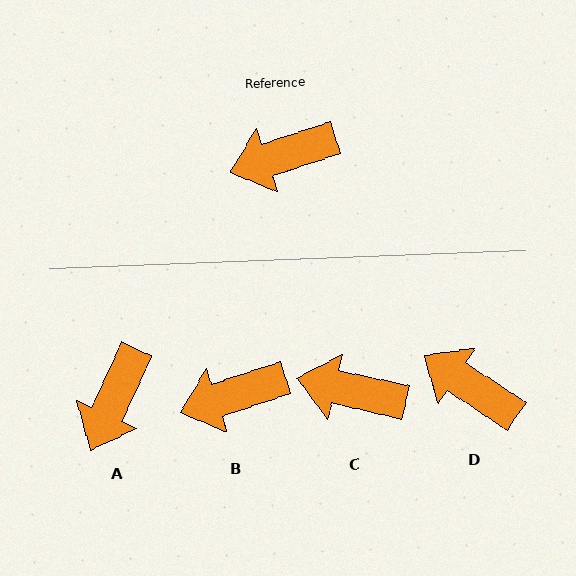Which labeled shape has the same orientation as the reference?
B.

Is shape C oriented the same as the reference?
No, it is off by about 31 degrees.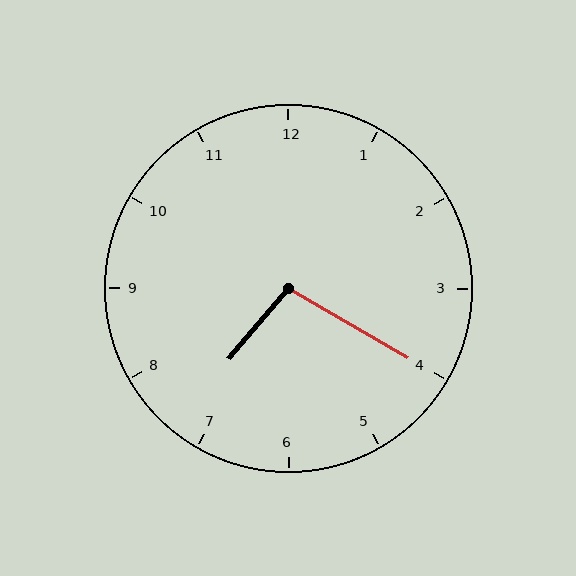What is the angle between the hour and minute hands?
Approximately 100 degrees.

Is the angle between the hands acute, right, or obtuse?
It is obtuse.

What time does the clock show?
7:20.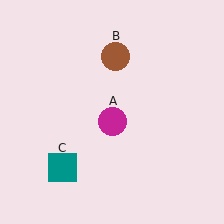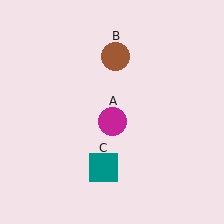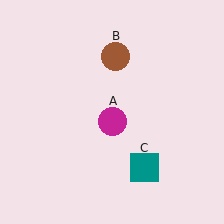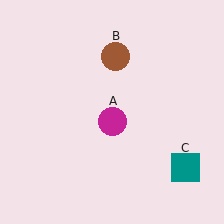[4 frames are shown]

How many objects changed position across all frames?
1 object changed position: teal square (object C).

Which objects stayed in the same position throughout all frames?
Magenta circle (object A) and brown circle (object B) remained stationary.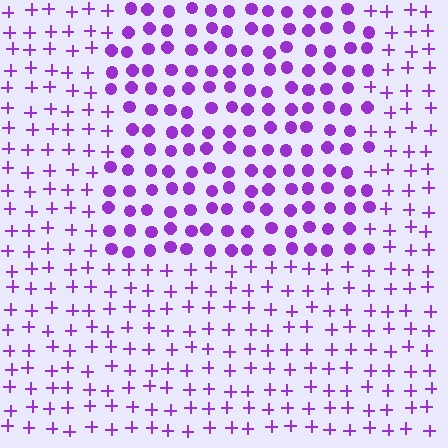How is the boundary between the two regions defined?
The boundary is defined by a change in element shape: circles inside vs. plus signs outside. All elements share the same color and spacing.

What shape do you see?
I see a rectangle.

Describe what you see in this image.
The image is filled with small purple elements arranged in a uniform grid. A rectangle-shaped region contains circles, while the surrounding area contains plus signs. The boundary is defined purely by the change in element shape.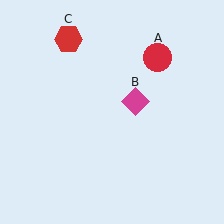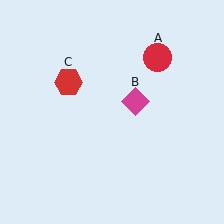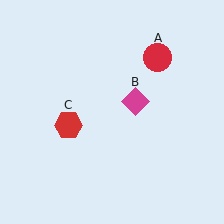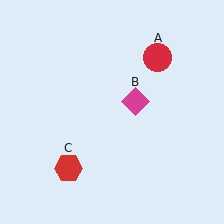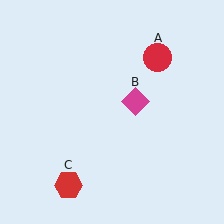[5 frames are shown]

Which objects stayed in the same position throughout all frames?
Red circle (object A) and magenta diamond (object B) remained stationary.